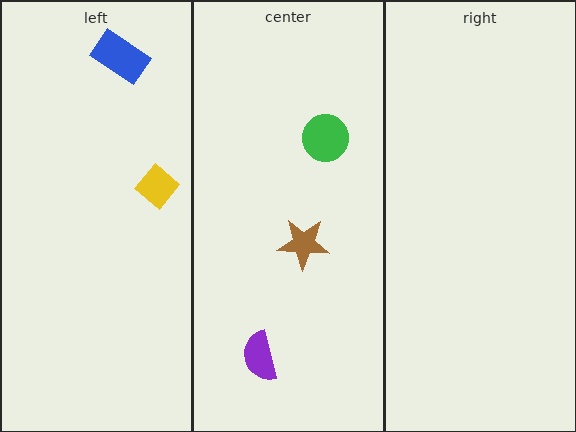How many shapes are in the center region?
3.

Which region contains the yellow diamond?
The left region.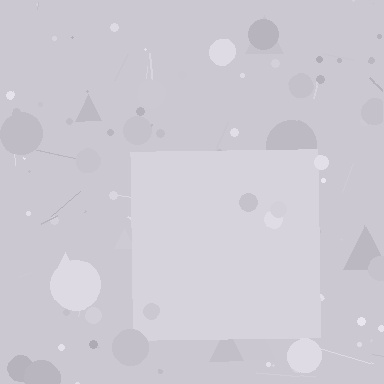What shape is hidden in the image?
A square is hidden in the image.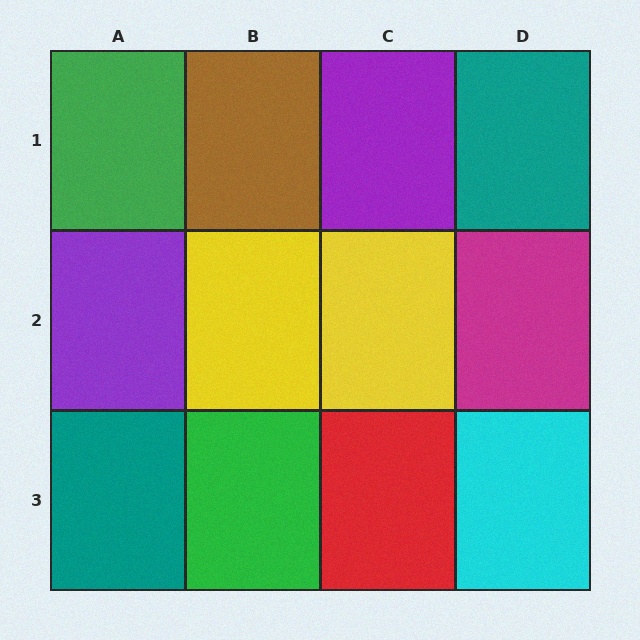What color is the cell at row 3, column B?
Green.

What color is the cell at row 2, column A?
Purple.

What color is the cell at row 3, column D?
Cyan.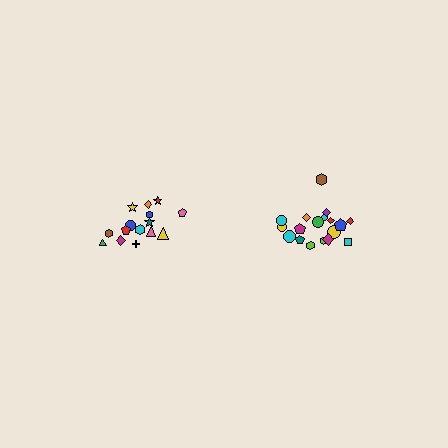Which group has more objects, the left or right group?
The right group.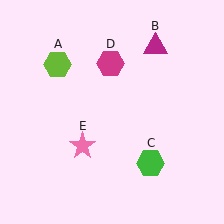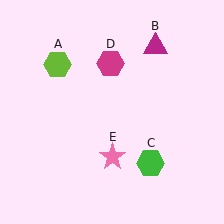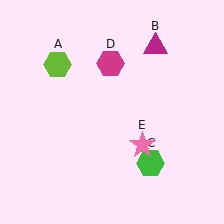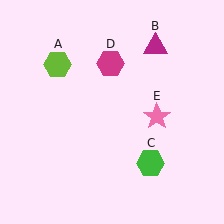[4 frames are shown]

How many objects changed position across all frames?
1 object changed position: pink star (object E).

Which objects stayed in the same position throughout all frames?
Lime hexagon (object A) and magenta triangle (object B) and green hexagon (object C) and magenta hexagon (object D) remained stationary.